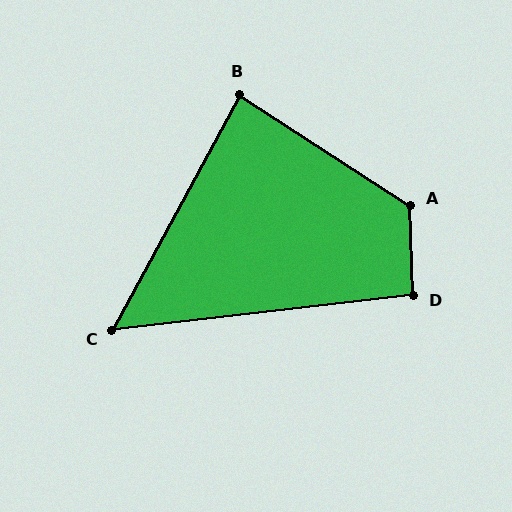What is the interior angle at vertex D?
Approximately 95 degrees (approximately right).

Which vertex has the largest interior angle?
A, at approximately 125 degrees.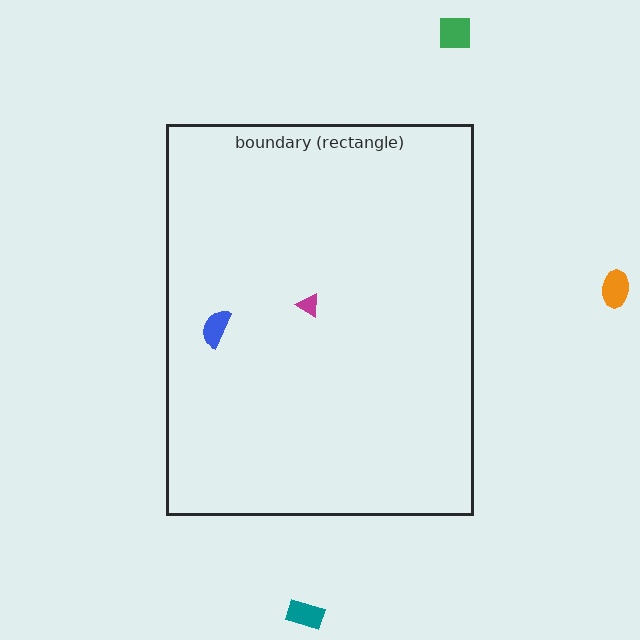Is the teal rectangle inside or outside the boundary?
Outside.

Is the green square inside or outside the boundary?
Outside.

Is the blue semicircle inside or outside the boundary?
Inside.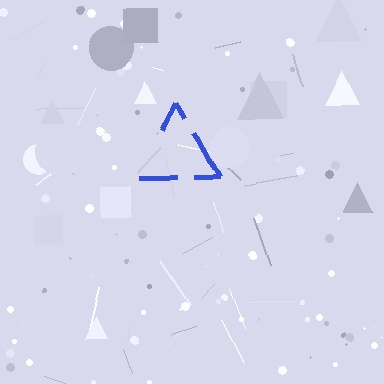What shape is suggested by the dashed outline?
The dashed outline suggests a triangle.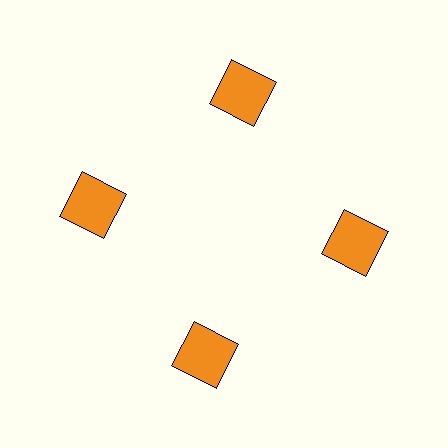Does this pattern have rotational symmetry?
Yes, this pattern has 4-fold rotational symmetry. It looks the same after rotating 90 degrees around the center.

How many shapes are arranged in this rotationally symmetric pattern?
There are 4 shapes, arranged in 4 groups of 1.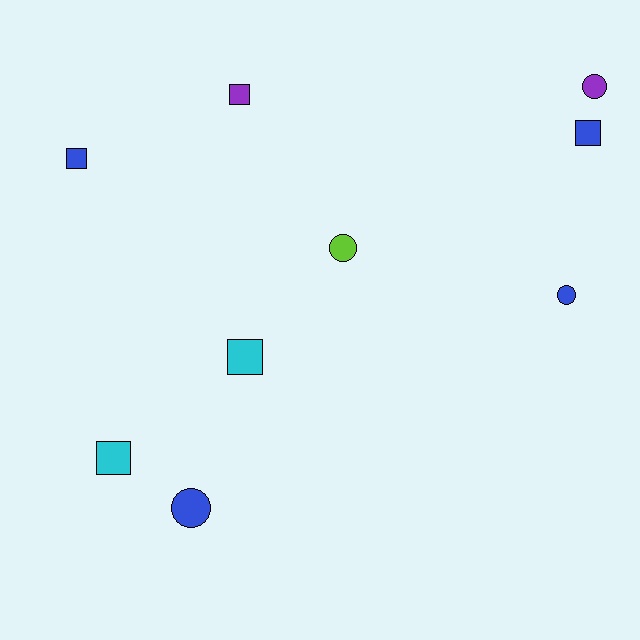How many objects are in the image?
There are 9 objects.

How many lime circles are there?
There is 1 lime circle.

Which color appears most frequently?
Blue, with 4 objects.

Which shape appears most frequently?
Square, with 5 objects.